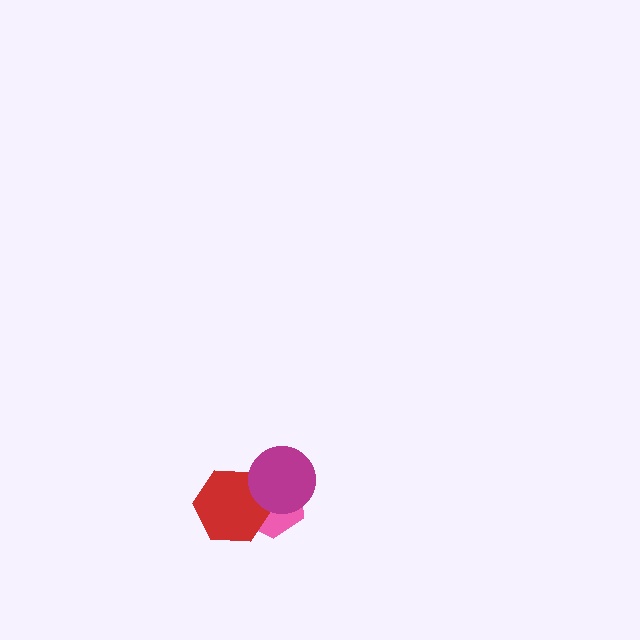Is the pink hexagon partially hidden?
Yes, it is partially covered by another shape.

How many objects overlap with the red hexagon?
2 objects overlap with the red hexagon.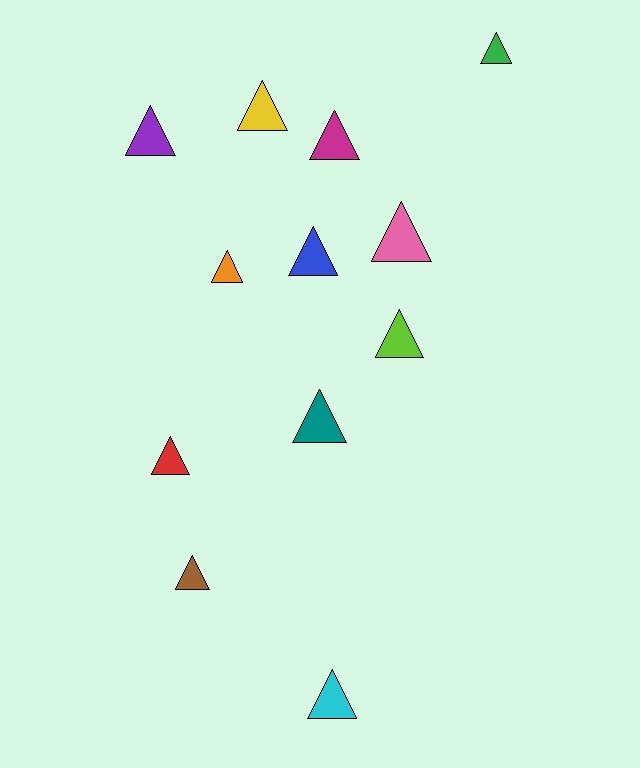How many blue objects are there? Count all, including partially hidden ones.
There is 1 blue object.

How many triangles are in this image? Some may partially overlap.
There are 12 triangles.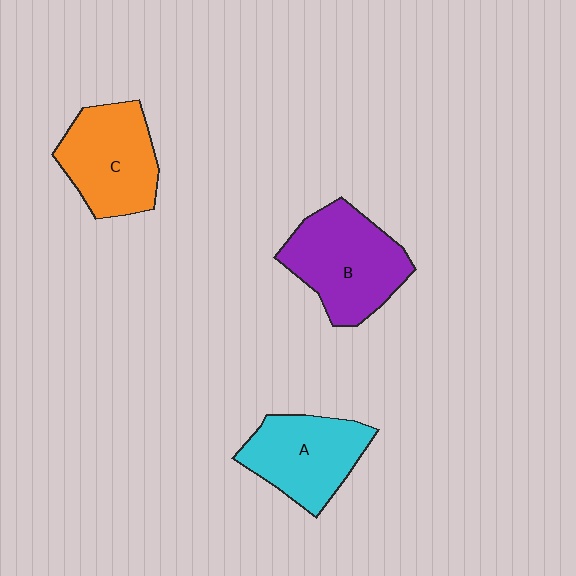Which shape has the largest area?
Shape B (purple).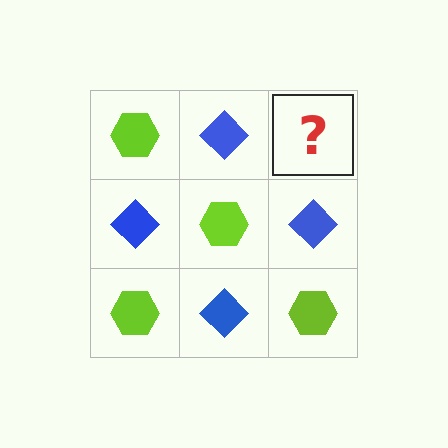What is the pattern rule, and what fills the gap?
The rule is that it alternates lime hexagon and blue diamond in a checkerboard pattern. The gap should be filled with a lime hexagon.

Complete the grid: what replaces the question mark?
The question mark should be replaced with a lime hexagon.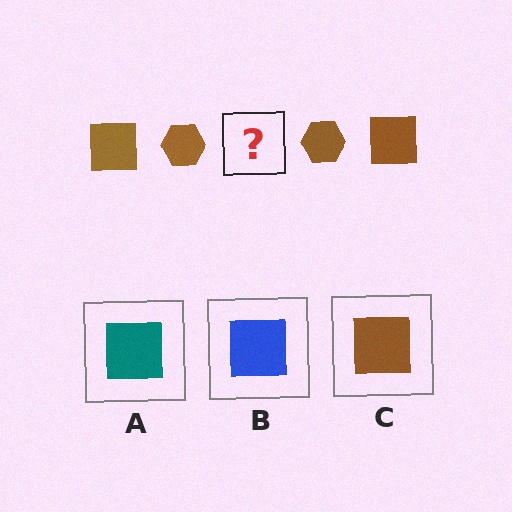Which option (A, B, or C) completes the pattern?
C.